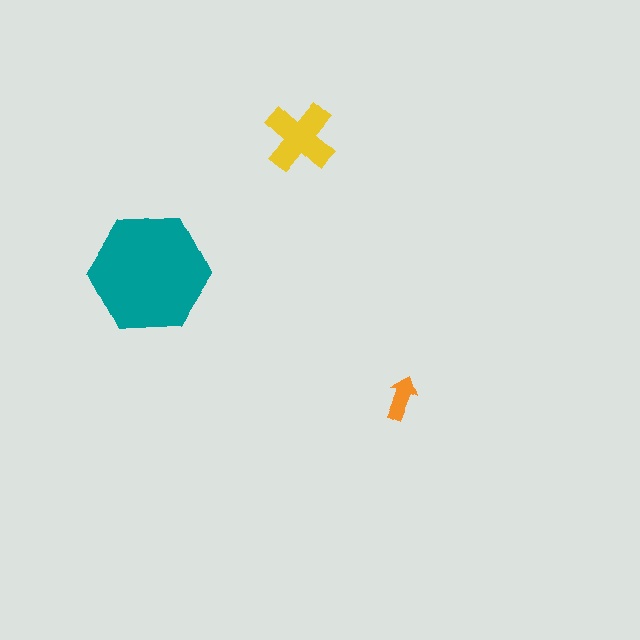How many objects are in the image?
There are 3 objects in the image.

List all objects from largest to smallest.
The teal hexagon, the yellow cross, the orange arrow.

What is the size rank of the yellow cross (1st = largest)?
2nd.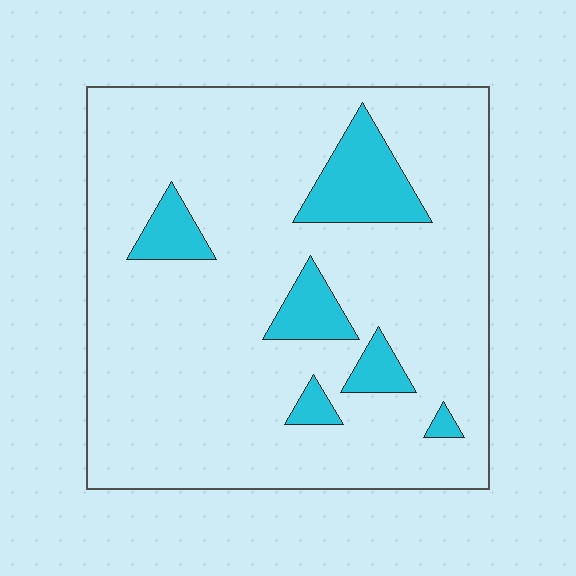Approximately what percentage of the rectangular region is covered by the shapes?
Approximately 15%.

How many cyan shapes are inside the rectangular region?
6.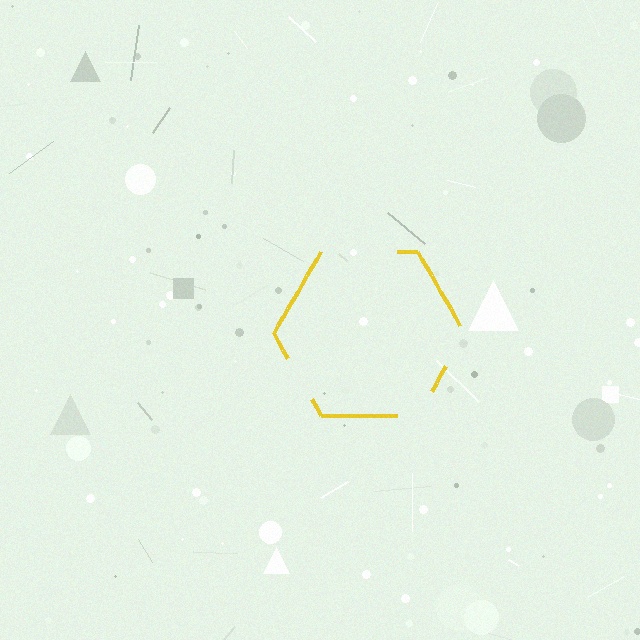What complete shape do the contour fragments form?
The contour fragments form a hexagon.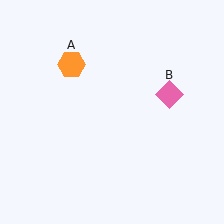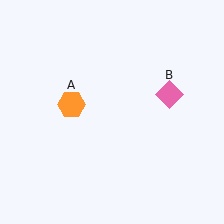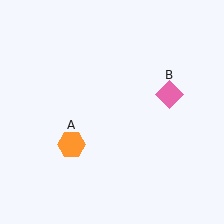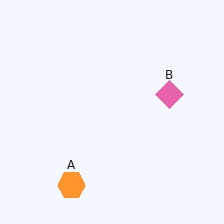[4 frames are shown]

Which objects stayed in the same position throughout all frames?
Pink diamond (object B) remained stationary.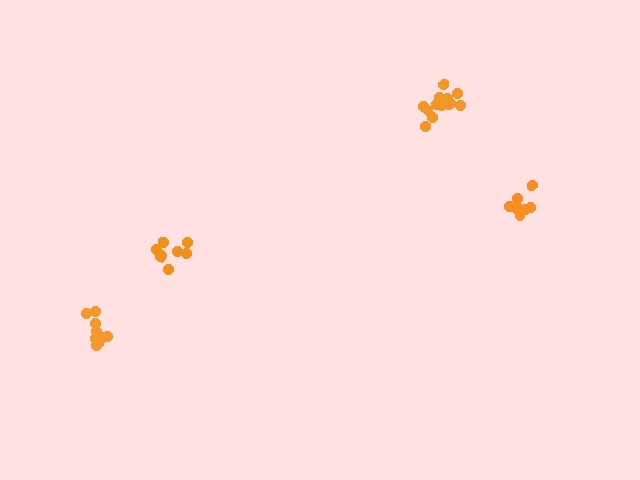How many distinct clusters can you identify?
There are 4 distinct clusters.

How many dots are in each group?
Group 1: 8 dots, Group 2: 11 dots, Group 3: 8 dots, Group 4: 14 dots (41 total).